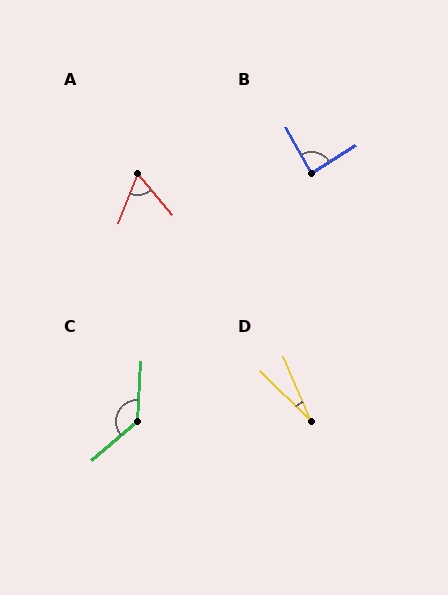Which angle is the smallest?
D, at approximately 22 degrees.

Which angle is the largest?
C, at approximately 133 degrees.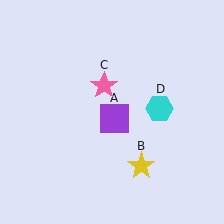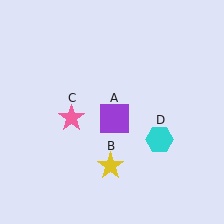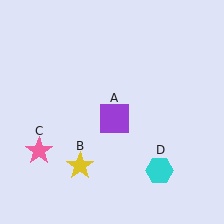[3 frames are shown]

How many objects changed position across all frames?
3 objects changed position: yellow star (object B), pink star (object C), cyan hexagon (object D).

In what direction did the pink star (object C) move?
The pink star (object C) moved down and to the left.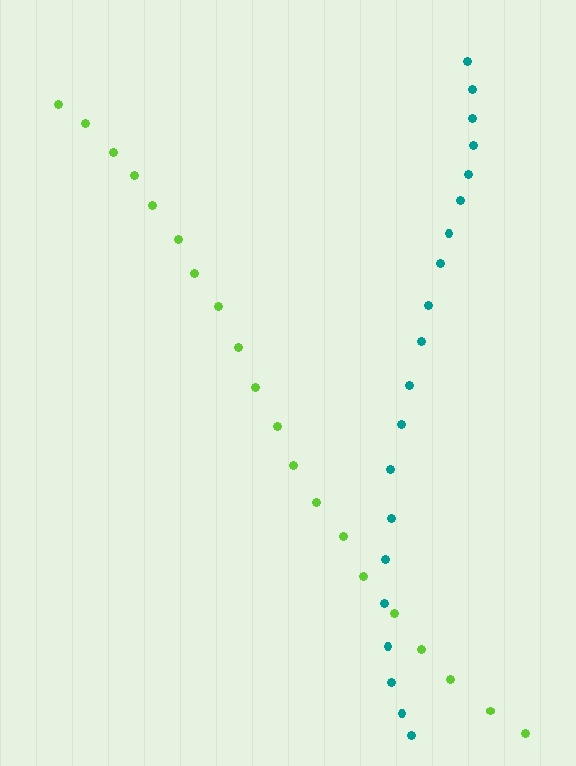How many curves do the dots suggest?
There are 2 distinct paths.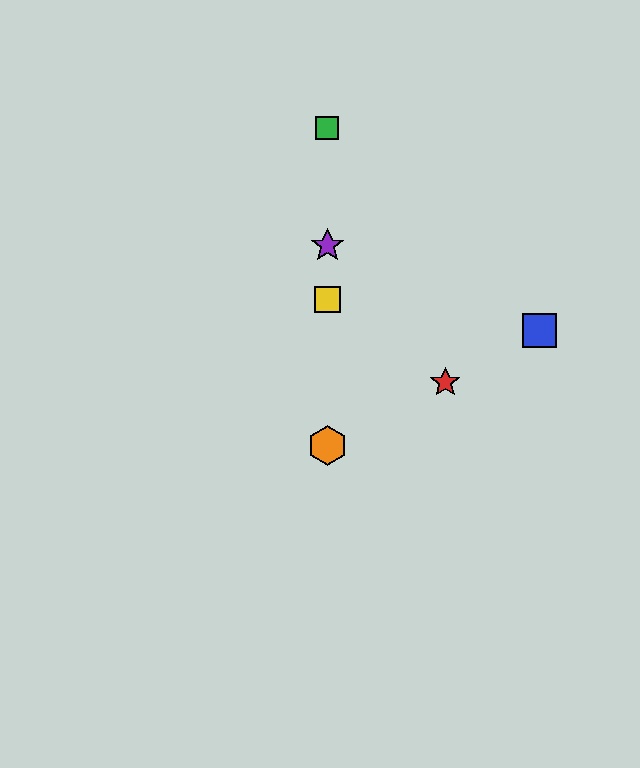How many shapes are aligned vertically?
4 shapes (the green square, the yellow square, the purple star, the orange hexagon) are aligned vertically.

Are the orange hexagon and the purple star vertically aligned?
Yes, both are at x≈327.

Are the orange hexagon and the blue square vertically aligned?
No, the orange hexagon is at x≈327 and the blue square is at x≈539.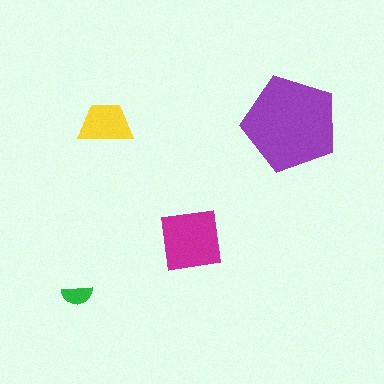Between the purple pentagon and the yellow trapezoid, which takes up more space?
The purple pentagon.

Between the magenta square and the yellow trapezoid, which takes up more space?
The magenta square.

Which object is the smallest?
The green semicircle.